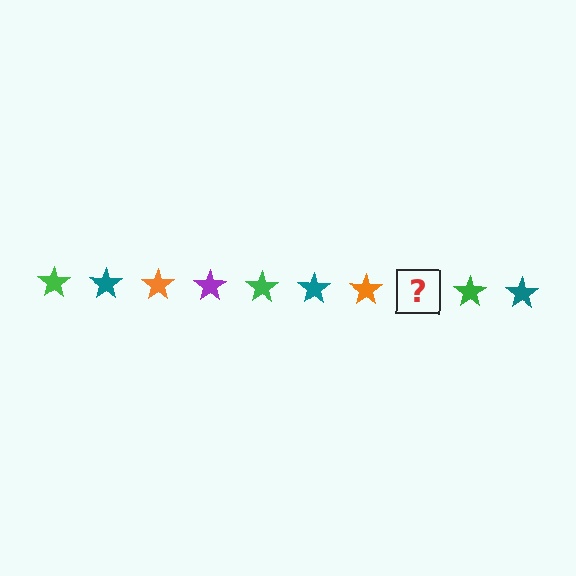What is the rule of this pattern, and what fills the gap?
The rule is that the pattern cycles through green, teal, orange, purple stars. The gap should be filled with a purple star.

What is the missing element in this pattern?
The missing element is a purple star.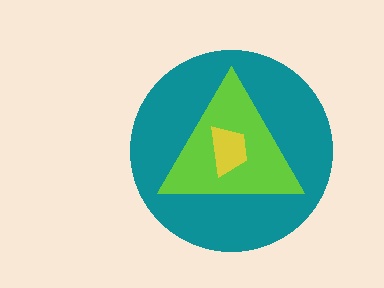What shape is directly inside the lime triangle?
The yellow trapezoid.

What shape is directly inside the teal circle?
The lime triangle.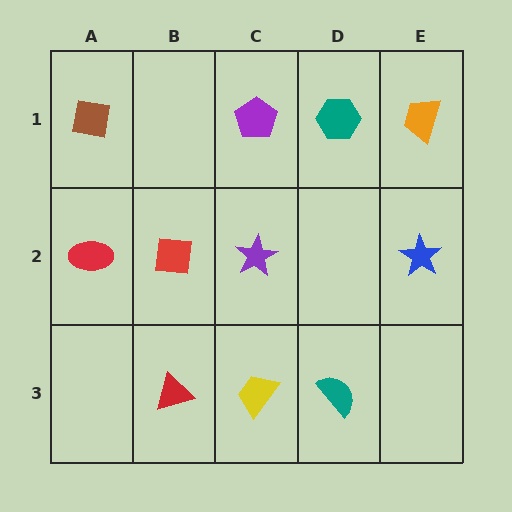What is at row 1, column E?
An orange trapezoid.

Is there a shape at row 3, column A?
No, that cell is empty.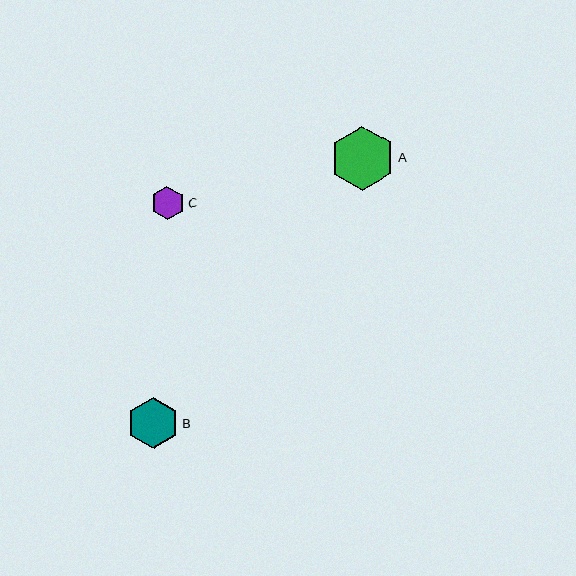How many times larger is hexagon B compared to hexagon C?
Hexagon B is approximately 1.5 times the size of hexagon C.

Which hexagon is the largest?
Hexagon A is the largest with a size of approximately 64 pixels.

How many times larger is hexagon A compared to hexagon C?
Hexagon A is approximately 1.9 times the size of hexagon C.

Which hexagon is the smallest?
Hexagon C is the smallest with a size of approximately 33 pixels.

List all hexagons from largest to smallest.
From largest to smallest: A, B, C.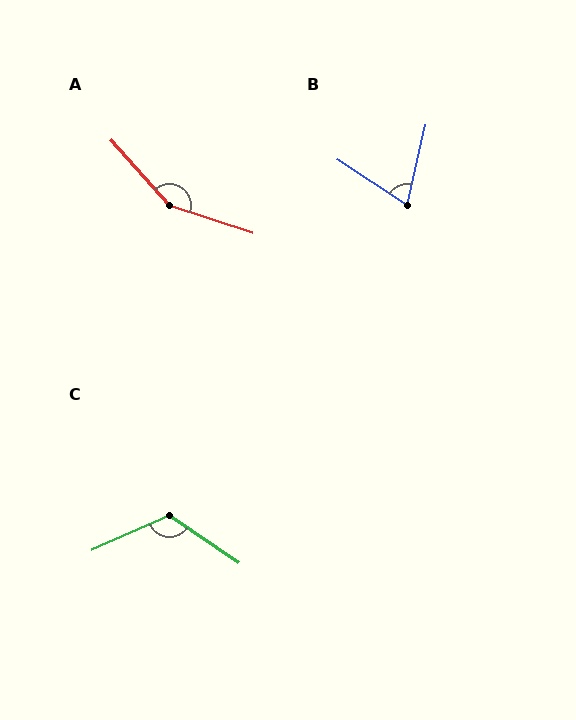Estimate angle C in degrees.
Approximately 122 degrees.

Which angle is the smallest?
B, at approximately 69 degrees.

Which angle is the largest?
A, at approximately 150 degrees.